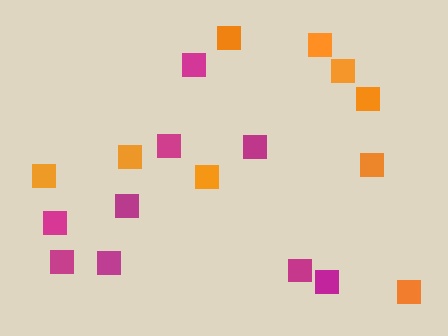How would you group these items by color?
There are 2 groups: one group of magenta squares (9) and one group of orange squares (9).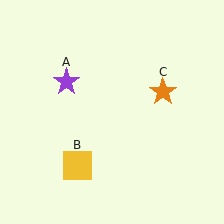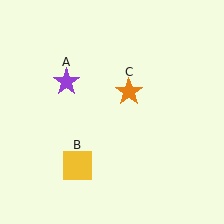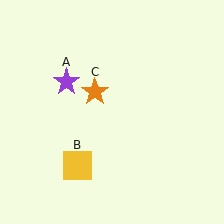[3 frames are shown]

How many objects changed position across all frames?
1 object changed position: orange star (object C).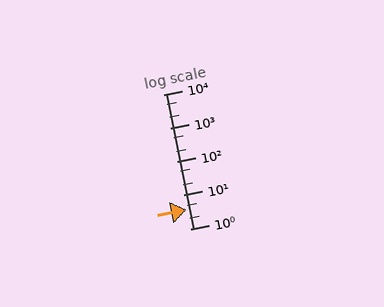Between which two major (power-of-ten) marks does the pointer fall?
The pointer is between 1 and 10.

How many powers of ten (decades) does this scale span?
The scale spans 4 decades, from 1 to 10000.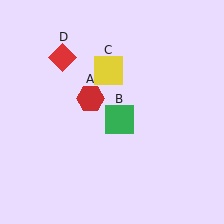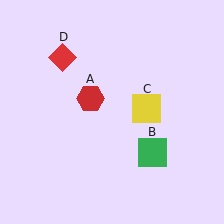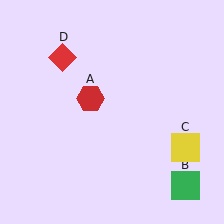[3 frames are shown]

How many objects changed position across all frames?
2 objects changed position: green square (object B), yellow square (object C).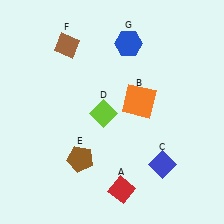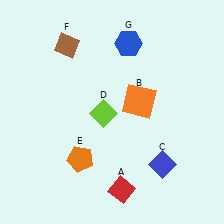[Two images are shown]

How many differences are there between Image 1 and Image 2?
There is 1 difference between the two images.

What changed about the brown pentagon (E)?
In Image 1, E is brown. In Image 2, it changed to orange.